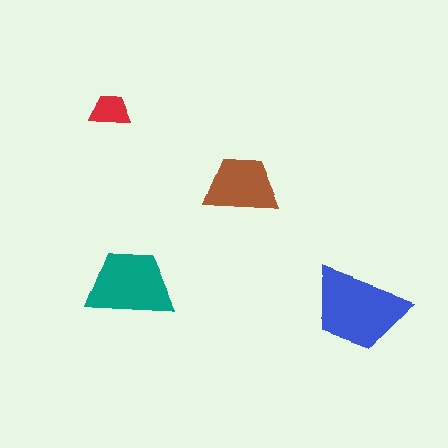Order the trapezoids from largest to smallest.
the blue one, the teal one, the brown one, the red one.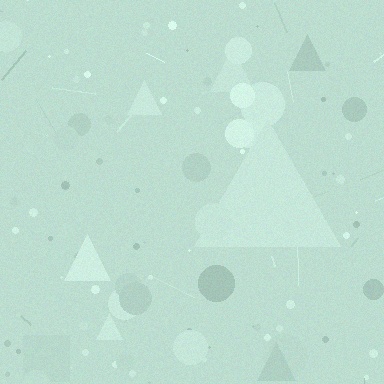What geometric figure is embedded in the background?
A triangle is embedded in the background.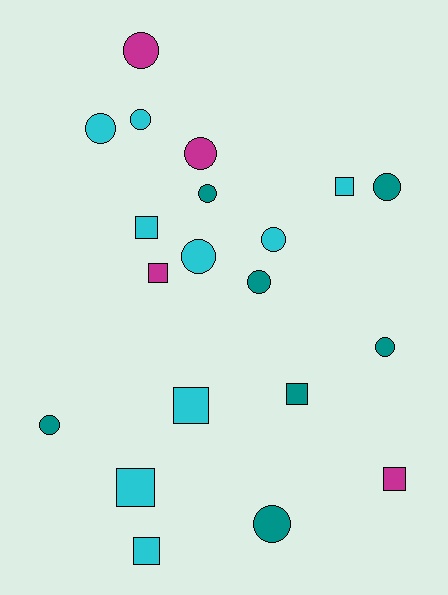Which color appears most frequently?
Cyan, with 9 objects.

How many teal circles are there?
There are 6 teal circles.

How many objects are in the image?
There are 20 objects.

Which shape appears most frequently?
Circle, with 12 objects.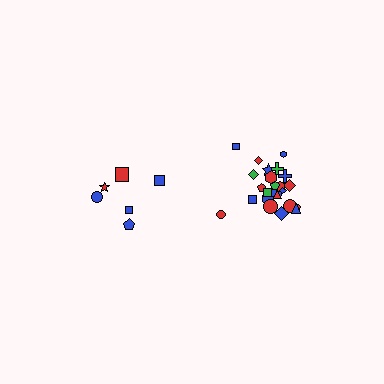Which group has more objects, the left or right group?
The right group.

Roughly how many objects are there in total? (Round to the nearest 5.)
Roughly 30 objects in total.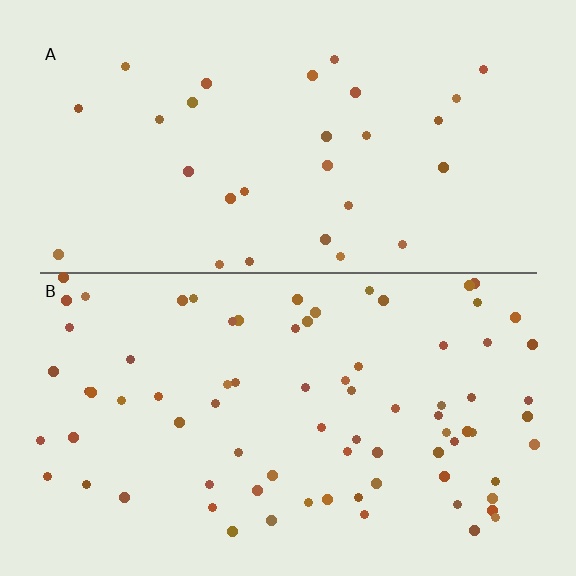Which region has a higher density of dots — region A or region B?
B (the bottom).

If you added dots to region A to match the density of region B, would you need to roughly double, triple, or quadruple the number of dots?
Approximately triple.